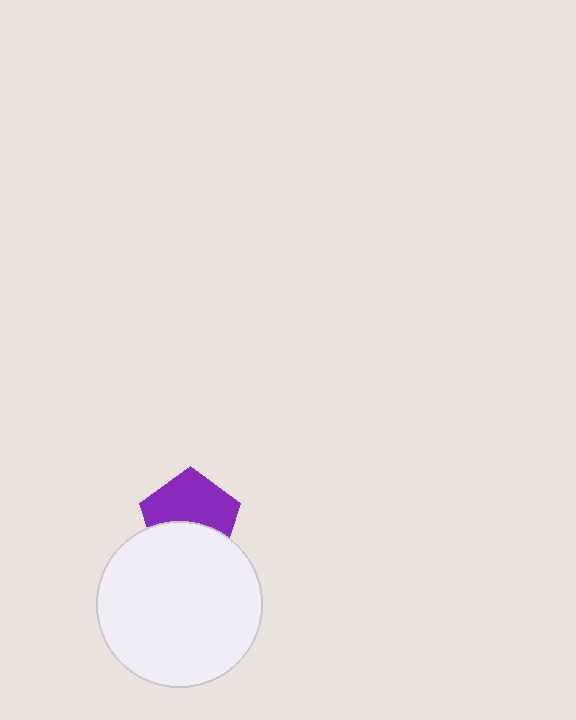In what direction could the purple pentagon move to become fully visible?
The purple pentagon could move up. That would shift it out from behind the white circle entirely.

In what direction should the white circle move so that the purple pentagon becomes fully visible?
The white circle should move down. That is the shortest direction to clear the overlap and leave the purple pentagon fully visible.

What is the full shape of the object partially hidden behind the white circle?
The partially hidden object is a purple pentagon.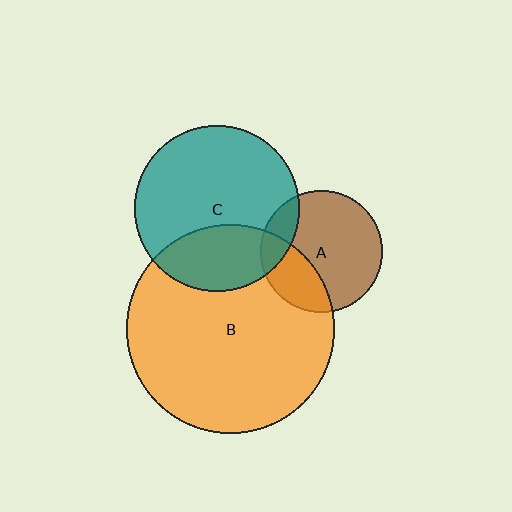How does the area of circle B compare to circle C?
Approximately 1.6 times.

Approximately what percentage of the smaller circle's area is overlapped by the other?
Approximately 15%.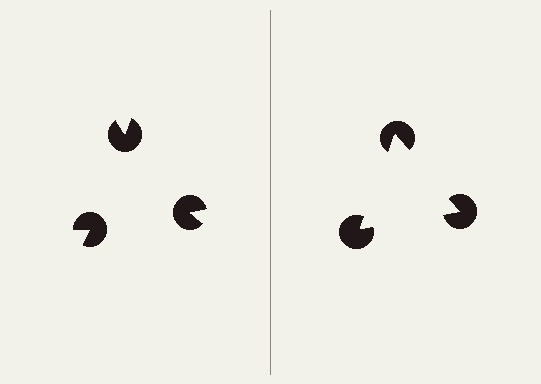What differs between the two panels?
The pac-man discs are positioned identically on both sides; only the wedge orientations differ. On the right they align to a triangle; on the left they are misaligned.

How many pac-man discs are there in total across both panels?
6 — 3 on each side.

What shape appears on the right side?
An illusory triangle.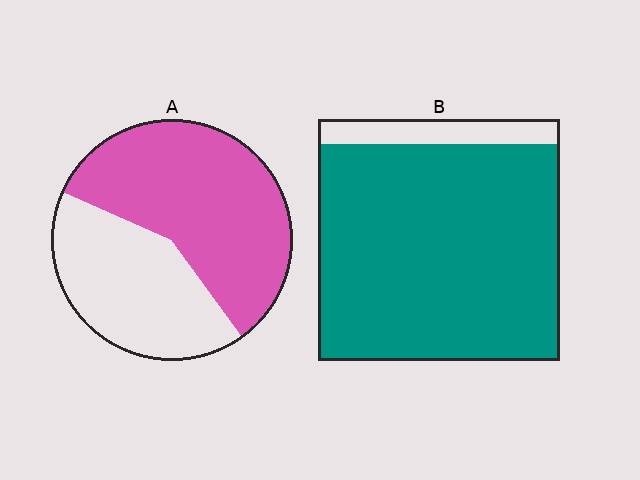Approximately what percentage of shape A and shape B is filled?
A is approximately 60% and B is approximately 90%.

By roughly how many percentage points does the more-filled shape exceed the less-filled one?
By roughly 30 percentage points (B over A).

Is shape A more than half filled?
Yes.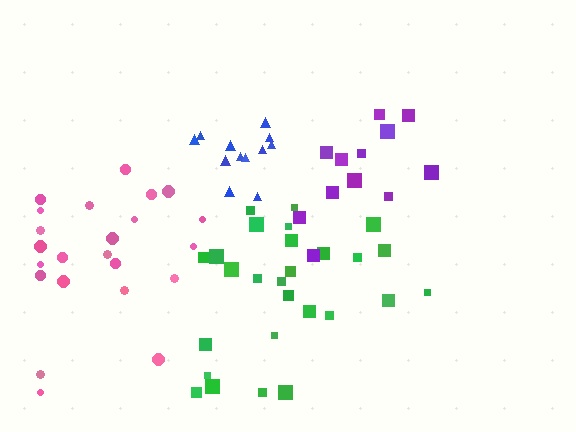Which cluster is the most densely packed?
Blue.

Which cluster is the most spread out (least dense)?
Pink.